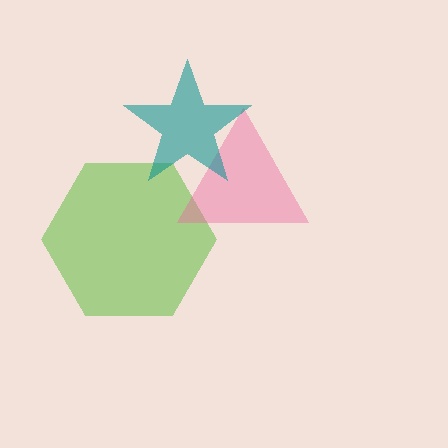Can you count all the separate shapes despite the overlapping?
Yes, there are 3 separate shapes.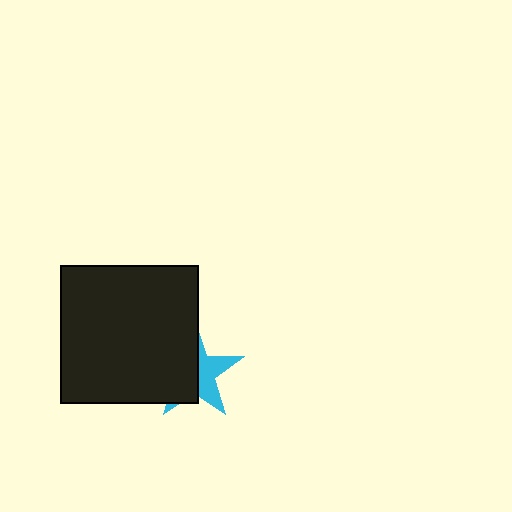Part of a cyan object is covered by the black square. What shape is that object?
It is a star.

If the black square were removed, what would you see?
You would see the complete cyan star.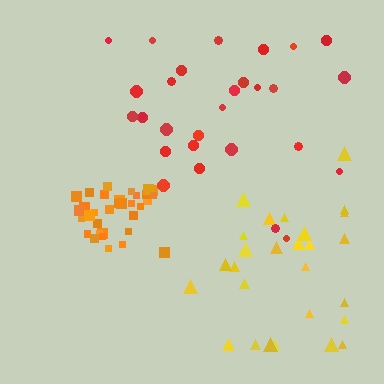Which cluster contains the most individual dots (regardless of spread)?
Orange (35).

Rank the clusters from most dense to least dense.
orange, red, yellow.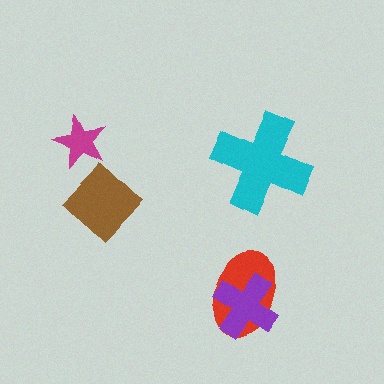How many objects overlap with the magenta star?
0 objects overlap with the magenta star.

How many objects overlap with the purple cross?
1 object overlaps with the purple cross.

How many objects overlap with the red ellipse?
1 object overlaps with the red ellipse.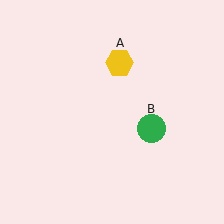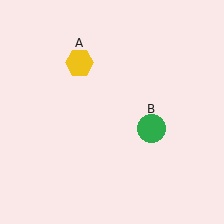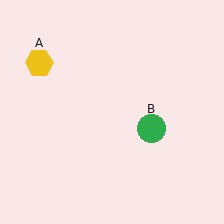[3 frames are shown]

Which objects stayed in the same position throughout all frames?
Green circle (object B) remained stationary.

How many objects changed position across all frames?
1 object changed position: yellow hexagon (object A).